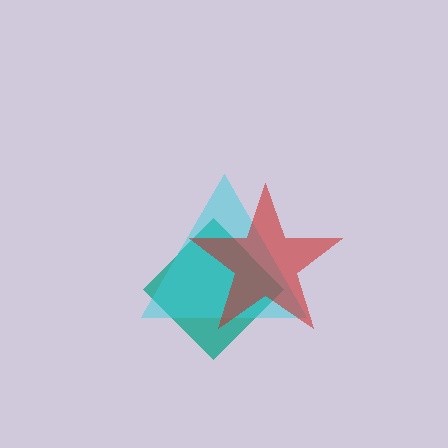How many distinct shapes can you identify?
There are 3 distinct shapes: a teal diamond, a cyan triangle, a red star.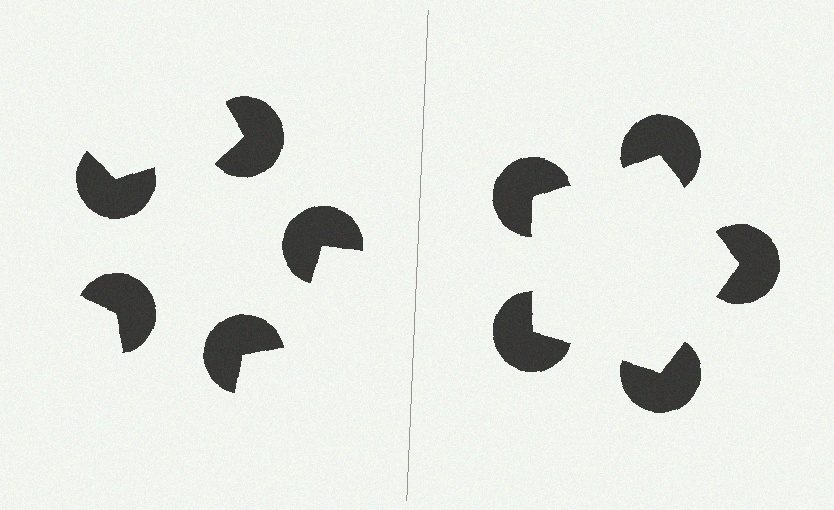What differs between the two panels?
The pac-man discs are positioned identically on both sides; only the wedge orientations differ. On the right they align to a pentagon; on the left they are misaligned.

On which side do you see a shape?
An illusory pentagon appears on the right side. On the left side the wedge cuts are rotated, so no coherent shape forms.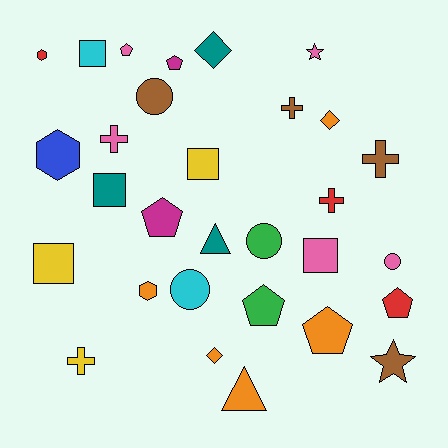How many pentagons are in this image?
There are 6 pentagons.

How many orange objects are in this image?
There are 5 orange objects.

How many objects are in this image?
There are 30 objects.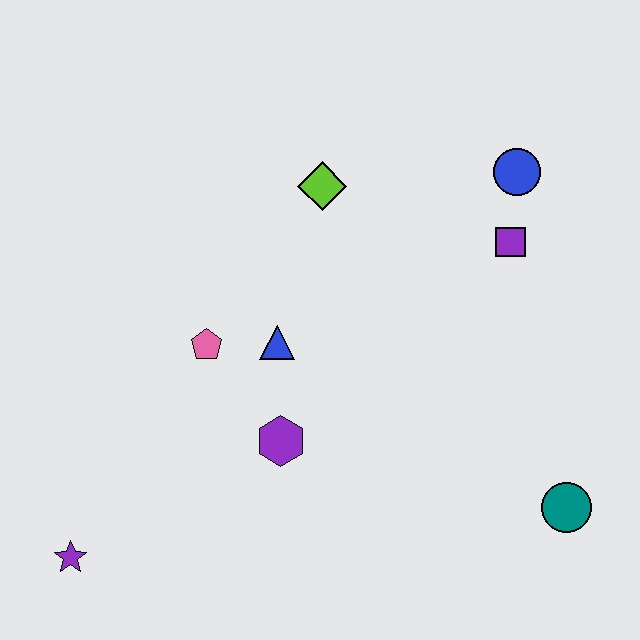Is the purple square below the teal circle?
No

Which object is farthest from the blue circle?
The purple star is farthest from the blue circle.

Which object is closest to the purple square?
The blue circle is closest to the purple square.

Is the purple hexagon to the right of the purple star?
Yes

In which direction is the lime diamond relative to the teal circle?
The lime diamond is above the teal circle.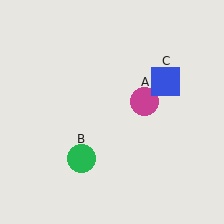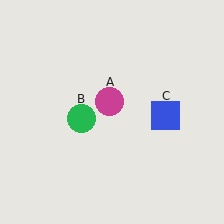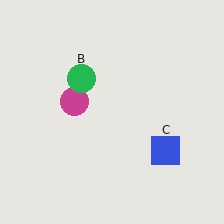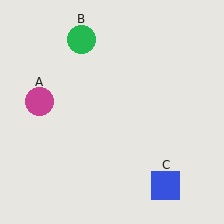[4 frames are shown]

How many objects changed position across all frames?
3 objects changed position: magenta circle (object A), green circle (object B), blue square (object C).